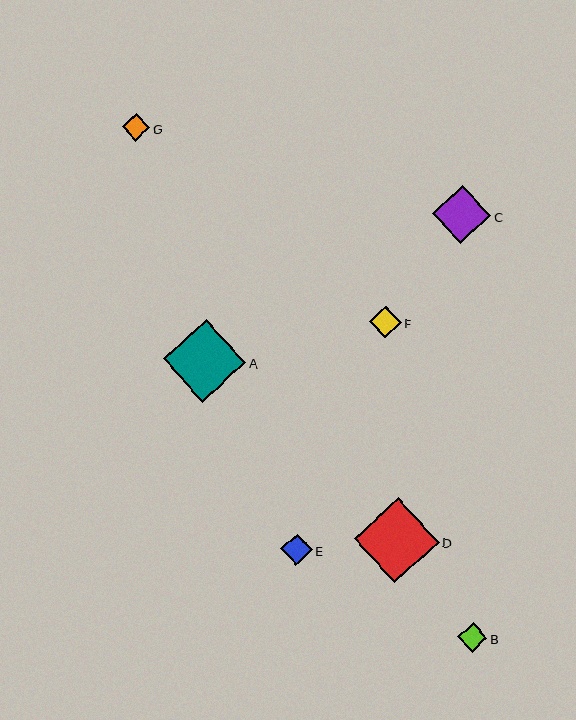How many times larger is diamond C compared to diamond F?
Diamond C is approximately 1.8 times the size of diamond F.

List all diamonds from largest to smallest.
From largest to smallest: D, A, C, F, E, B, G.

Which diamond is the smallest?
Diamond G is the smallest with a size of approximately 27 pixels.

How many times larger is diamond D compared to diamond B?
Diamond D is approximately 2.9 times the size of diamond B.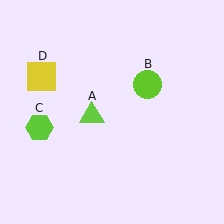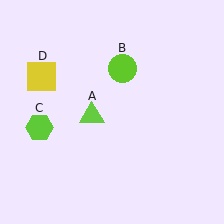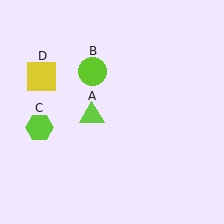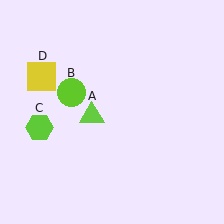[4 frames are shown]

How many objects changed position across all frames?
1 object changed position: lime circle (object B).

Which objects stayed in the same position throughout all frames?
Lime triangle (object A) and lime hexagon (object C) and yellow square (object D) remained stationary.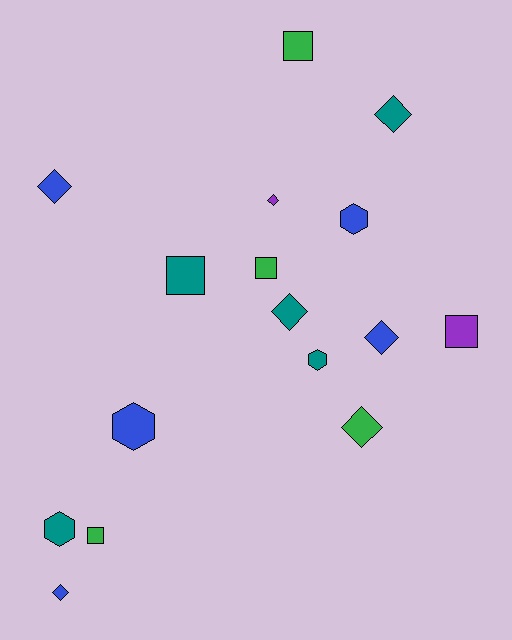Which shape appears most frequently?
Diamond, with 7 objects.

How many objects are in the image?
There are 16 objects.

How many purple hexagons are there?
There are no purple hexagons.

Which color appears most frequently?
Teal, with 5 objects.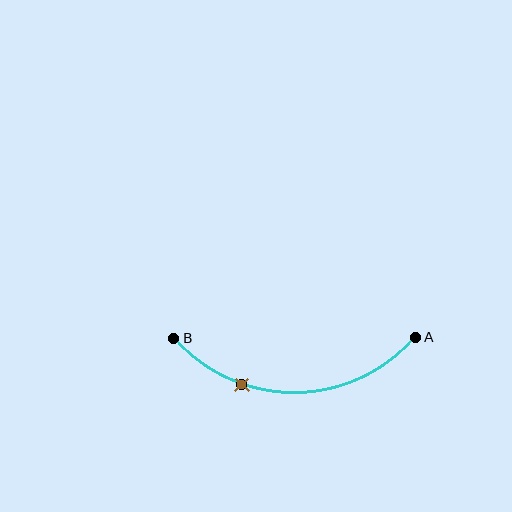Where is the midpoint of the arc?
The arc midpoint is the point on the curve farthest from the straight line joining A and B. It sits below that line.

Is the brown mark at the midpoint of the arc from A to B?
No. The brown mark lies on the arc but is closer to endpoint B. The arc midpoint would be at the point on the curve equidistant along the arc from both A and B.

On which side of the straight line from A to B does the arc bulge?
The arc bulges below the straight line connecting A and B.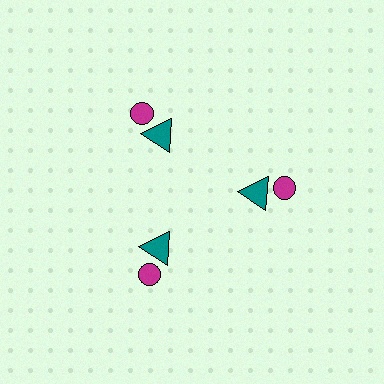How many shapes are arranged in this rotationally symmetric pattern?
There are 6 shapes, arranged in 3 groups of 2.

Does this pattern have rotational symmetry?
Yes, this pattern has 3-fold rotational symmetry. It looks the same after rotating 120 degrees around the center.